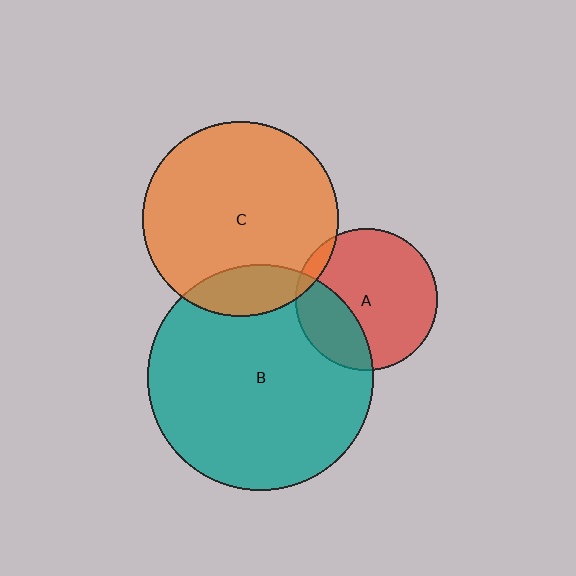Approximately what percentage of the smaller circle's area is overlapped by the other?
Approximately 30%.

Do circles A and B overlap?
Yes.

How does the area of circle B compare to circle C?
Approximately 1.3 times.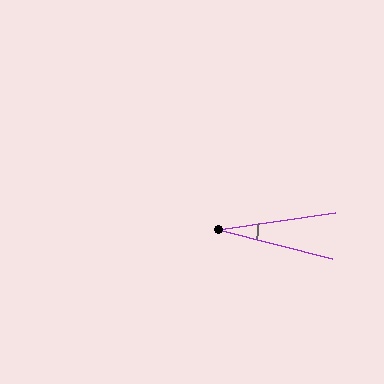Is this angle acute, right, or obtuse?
It is acute.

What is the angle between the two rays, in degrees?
Approximately 23 degrees.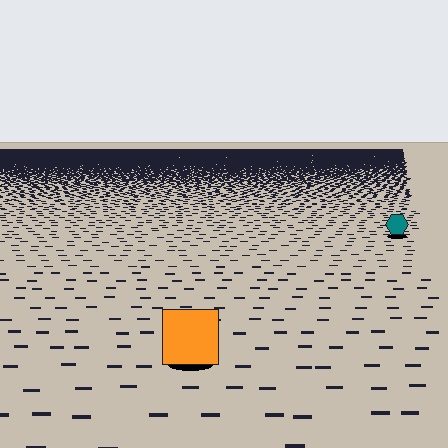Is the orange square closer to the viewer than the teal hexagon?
Yes. The orange square is closer — you can tell from the texture gradient: the ground texture is coarser near it.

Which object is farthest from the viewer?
The teal hexagon is farthest from the viewer. It appears smaller and the ground texture around it is denser.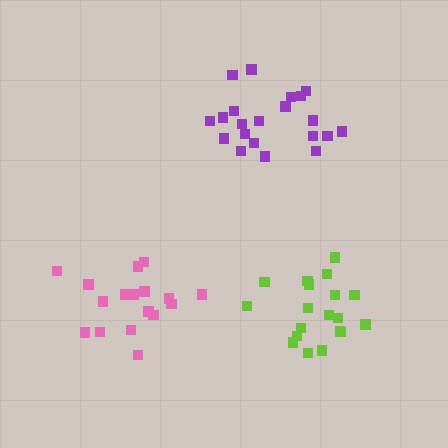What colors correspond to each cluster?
The clusters are colored: purple, pink, lime.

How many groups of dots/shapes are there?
There are 3 groups.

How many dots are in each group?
Group 1: 21 dots, Group 2: 17 dots, Group 3: 19 dots (57 total).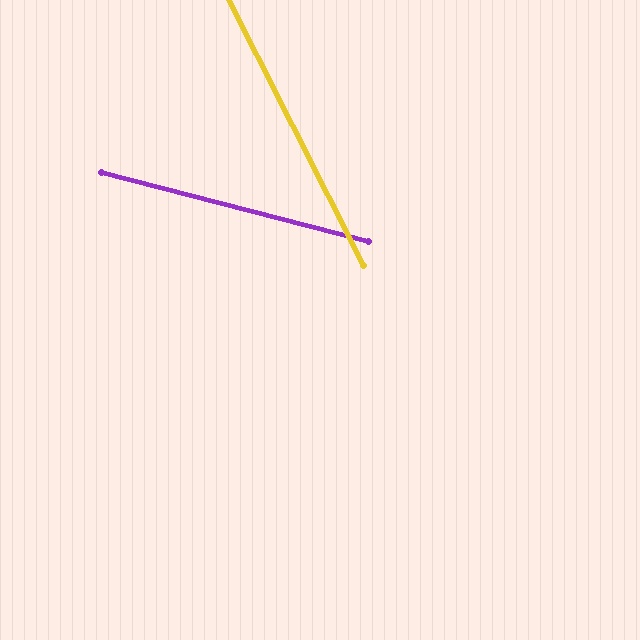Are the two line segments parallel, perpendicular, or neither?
Neither parallel nor perpendicular — they differ by about 49°.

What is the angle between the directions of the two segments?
Approximately 49 degrees.